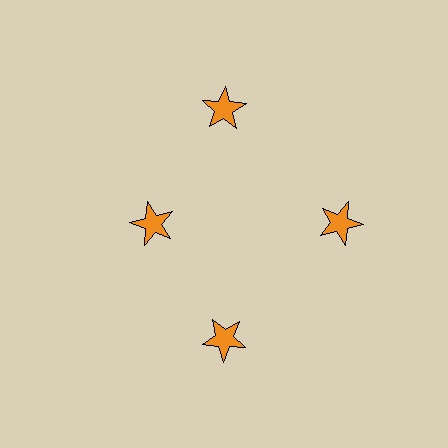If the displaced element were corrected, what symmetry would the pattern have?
It would have 4-fold rotational symmetry — the pattern would map onto itself every 90 degrees.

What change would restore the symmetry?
The symmetry would be restored by moving it outward, back onto the ring so that all 4 stars sit at equal angles and equal distance from the center.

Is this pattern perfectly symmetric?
No. The 4 orange stars are arranged in a ring, but one element near the 9 o'clock position is pulled inward toward the center, breaking the 4-fold rotational symmetry.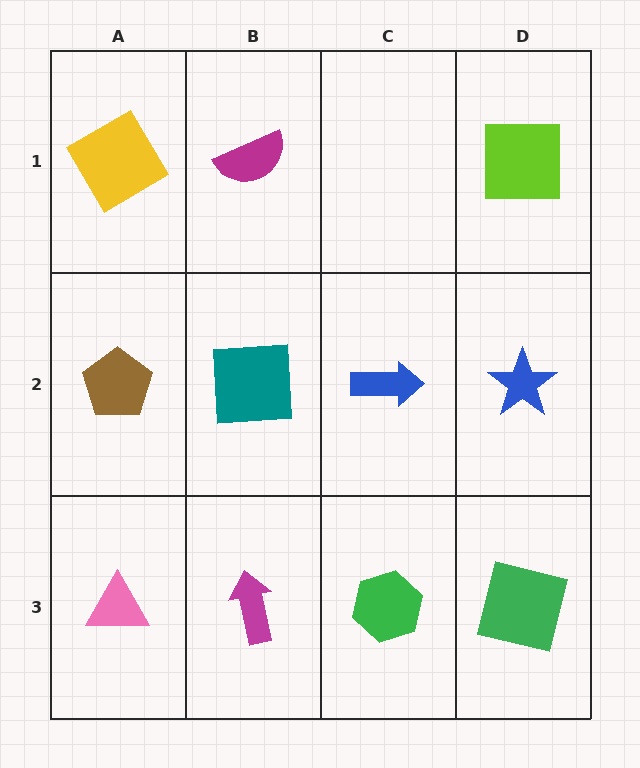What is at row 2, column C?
A blue arrow.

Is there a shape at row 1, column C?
No, that cell is empty.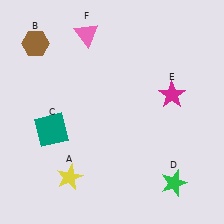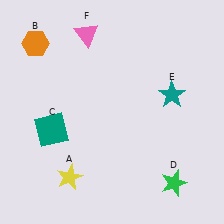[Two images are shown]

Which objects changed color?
B changed from brown to orange. E changed from magenta to teal.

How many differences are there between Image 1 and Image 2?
There are 2 differences between the two images.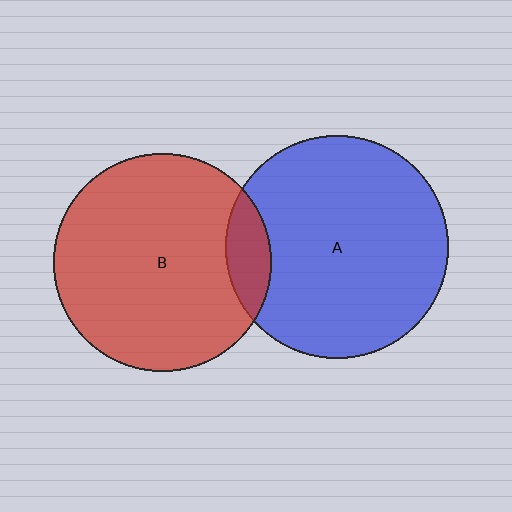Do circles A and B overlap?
Yes.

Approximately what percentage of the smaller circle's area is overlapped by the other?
Approximately 10%.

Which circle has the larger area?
Circle A (blue).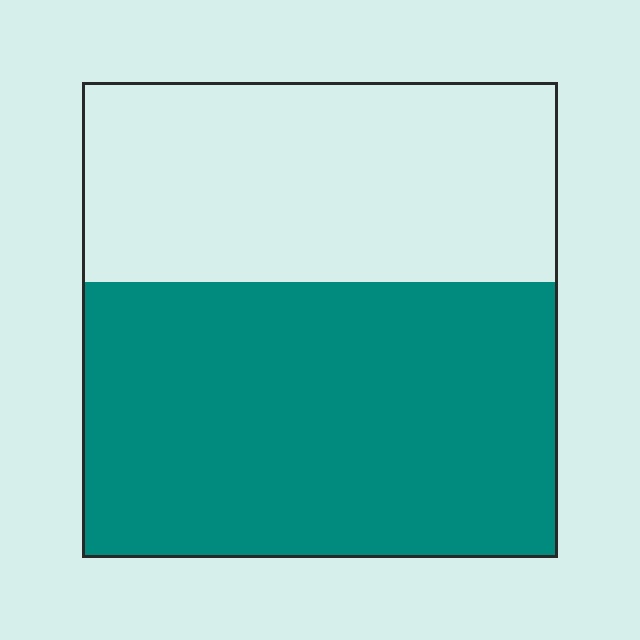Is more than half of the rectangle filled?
Yes.